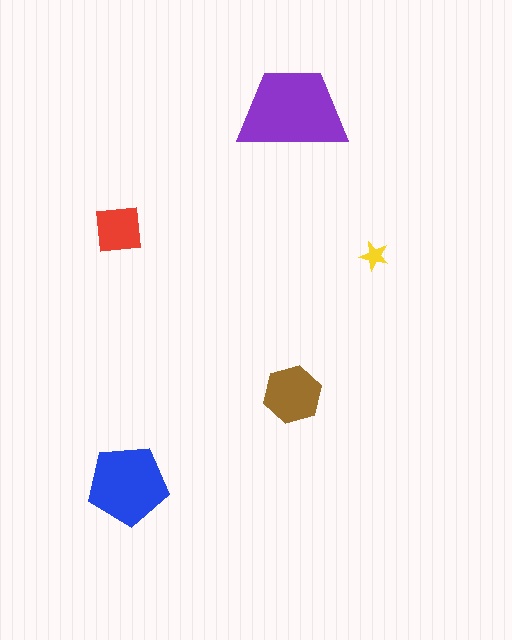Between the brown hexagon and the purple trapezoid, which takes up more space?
The purple trapezoid.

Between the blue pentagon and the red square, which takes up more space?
The blue pentagon.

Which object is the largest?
The purple trapezoid.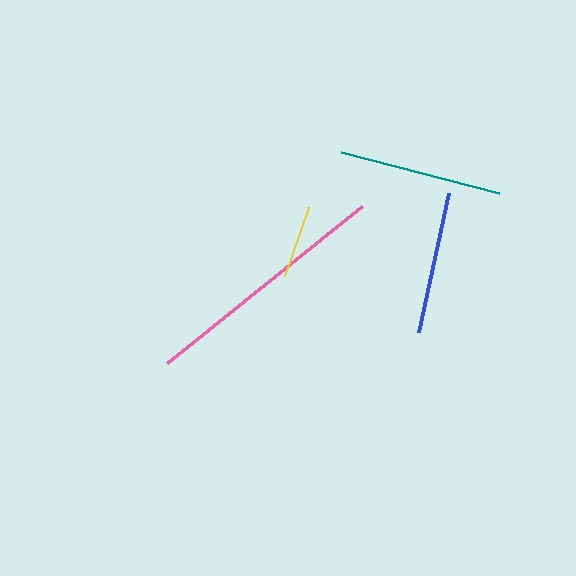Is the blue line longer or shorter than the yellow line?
The blue line is longer than the yellow line.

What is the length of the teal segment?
The teal segment is approximately 163 pixels long.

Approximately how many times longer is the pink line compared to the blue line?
The pink line is approximately 1.8 times the length of the blue line.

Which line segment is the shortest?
The yellow line is the shortest at approximately 73 pixels.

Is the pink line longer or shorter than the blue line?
The pink line is longer than the blue line.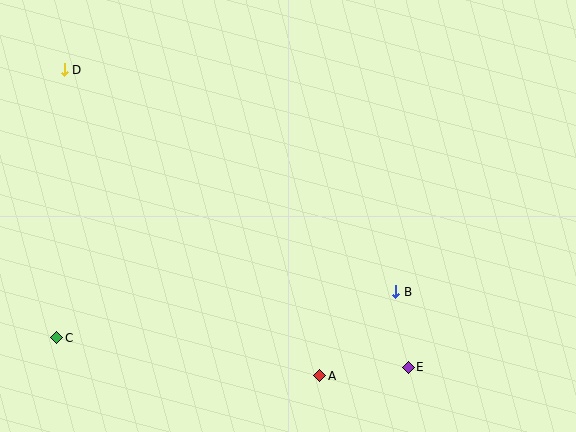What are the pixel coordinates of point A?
Point A is at (320, 376).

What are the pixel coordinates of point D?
Point D is at (64, 70).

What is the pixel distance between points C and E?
The distance between C and E is 353 pixels.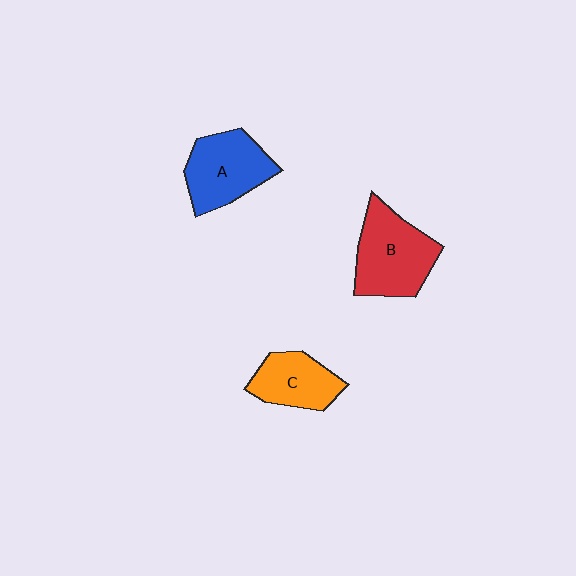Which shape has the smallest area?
Shape C (orange).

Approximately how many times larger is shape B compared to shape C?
Approximately 1.4 times.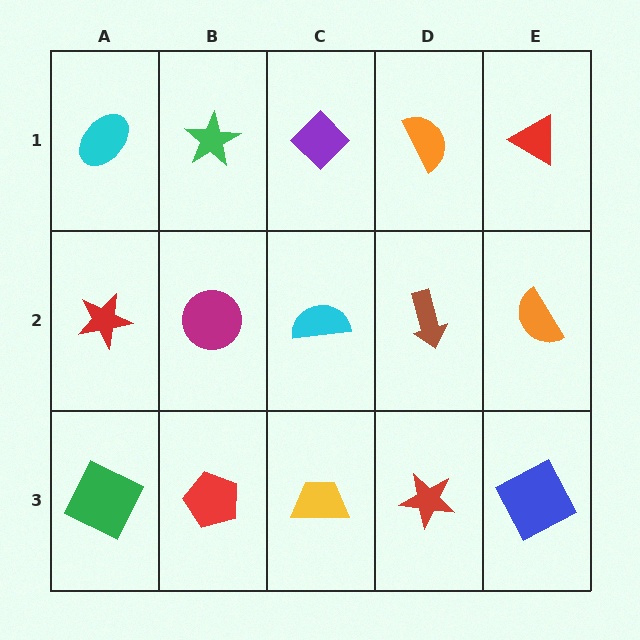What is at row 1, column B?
A green star.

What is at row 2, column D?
A brown arrow.